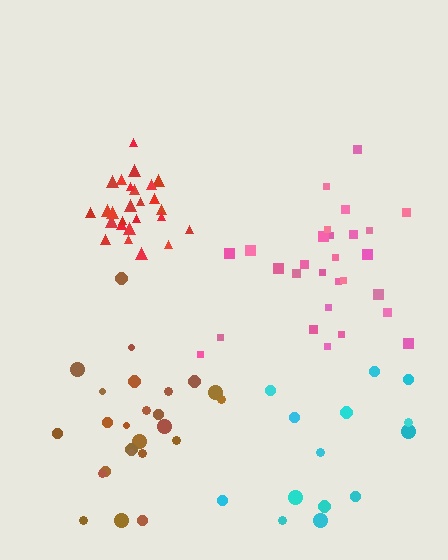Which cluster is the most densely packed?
Red.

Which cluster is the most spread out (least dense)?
Cyan.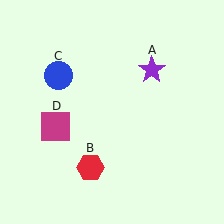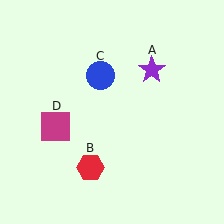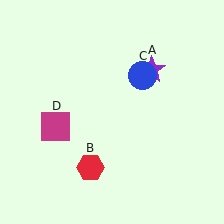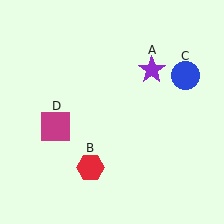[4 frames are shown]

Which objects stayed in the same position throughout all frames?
Purple star (object A) and red hexagon (object B) and magenta square (object D) remained stationary.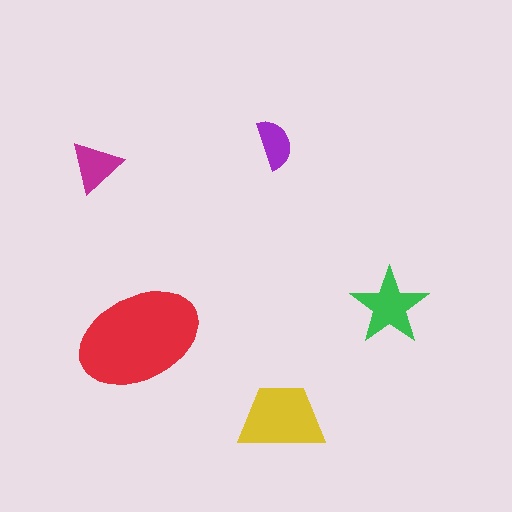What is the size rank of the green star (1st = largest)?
3rd.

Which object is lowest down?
The yellow trapezoid is bottommost.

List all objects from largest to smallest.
The red ellipse, the yellow trapezoid, the green star, the magenta triangle, the purple semicircle.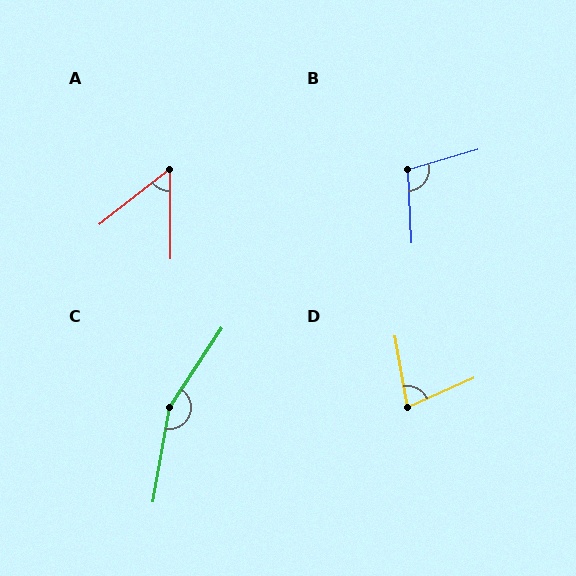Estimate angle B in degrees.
Approximately 103 degrees.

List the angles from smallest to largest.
A (52°), D (76°), B (103°), C (156°).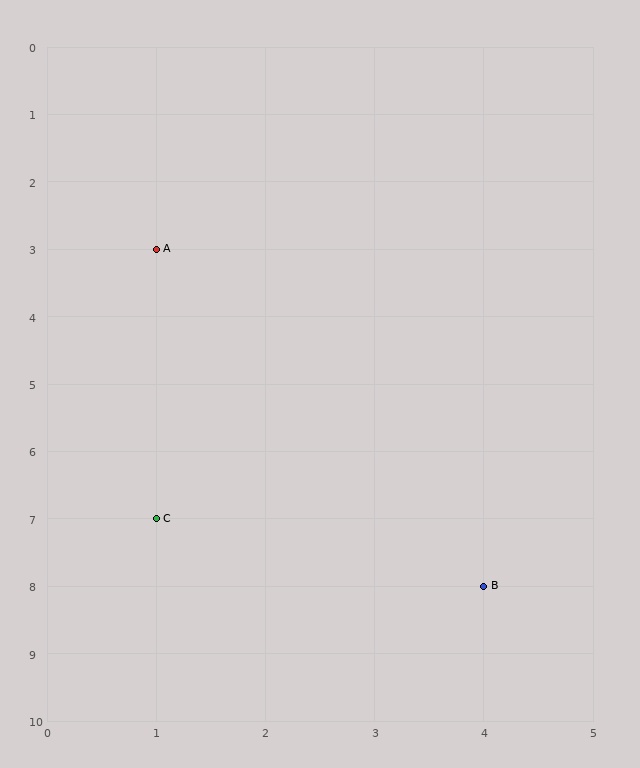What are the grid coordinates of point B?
Point B is at grid coordinates (4, 8).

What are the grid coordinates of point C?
Point C is at grid coordinates (1, 7).